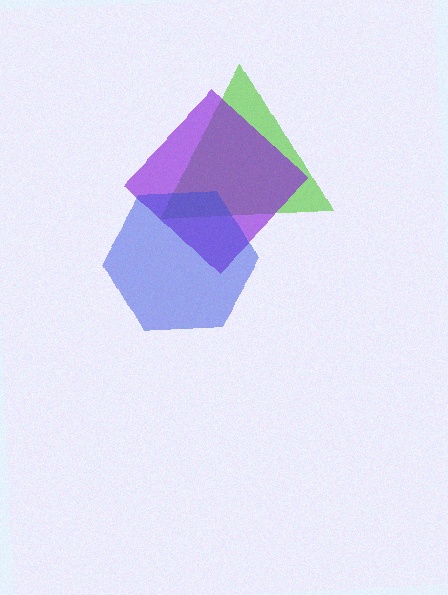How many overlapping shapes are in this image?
There are 3 overlapping shapes in the image.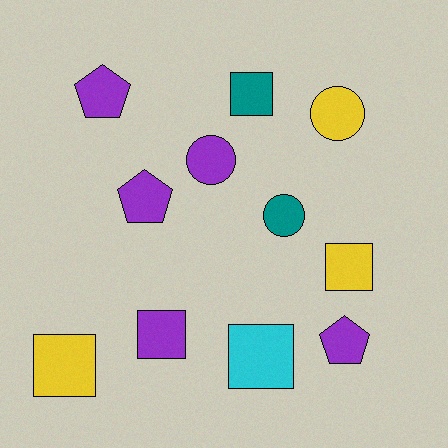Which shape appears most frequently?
Square, with 5 objects.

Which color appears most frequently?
Purple, with 5 objects.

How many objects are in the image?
There are 11 objects.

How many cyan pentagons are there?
There are no cyan pentagons.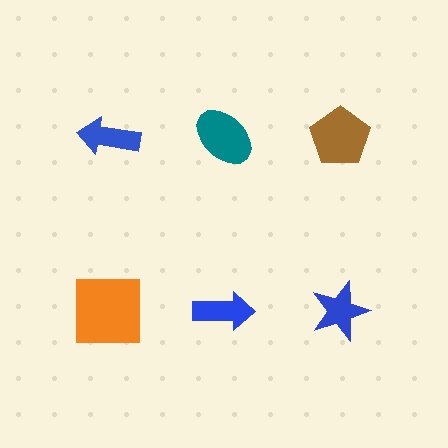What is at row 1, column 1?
A blue arrow.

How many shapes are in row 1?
3 shapes.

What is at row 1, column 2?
A teal ellipse.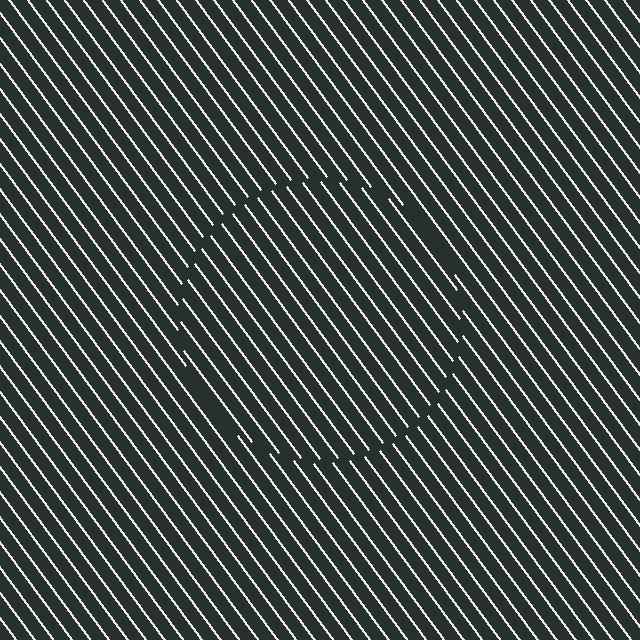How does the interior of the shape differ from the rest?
The interior of the shape contains the same grating, shifted by half a period — the contour is defined by the phase discontinuity where line-ends from the inner and outer gratings abut.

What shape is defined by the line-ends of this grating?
An illusory circle. The interior of the shape contains the same grating, shifted by half a period — the contour is defined by the phase discontinuity where line-ends from the inner and outer gratings abut.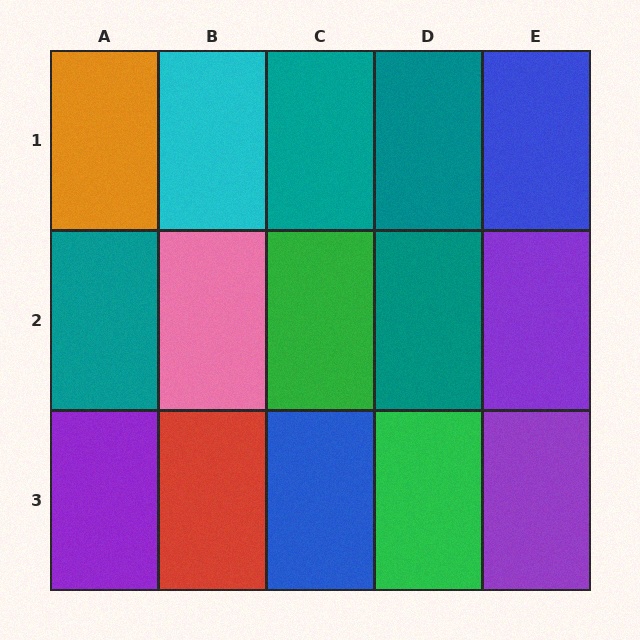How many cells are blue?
2 cells are blue.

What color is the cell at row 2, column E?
Purple.